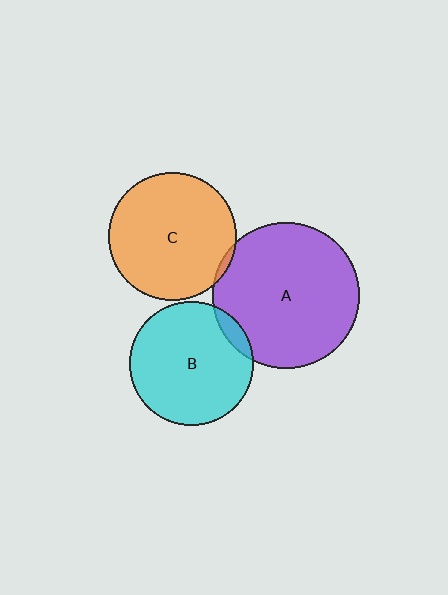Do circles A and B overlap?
Yes.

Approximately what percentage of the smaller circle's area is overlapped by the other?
Approximately 10%.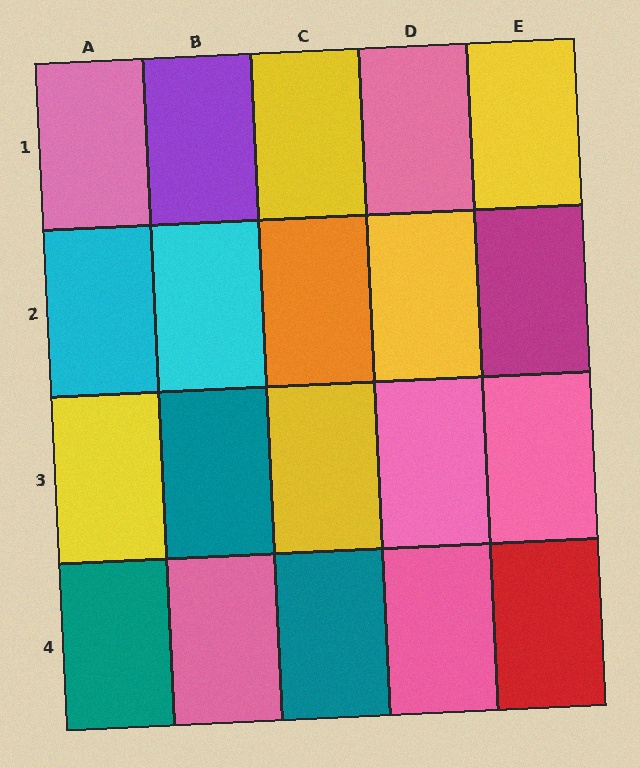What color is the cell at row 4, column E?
Red.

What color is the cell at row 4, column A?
Teal.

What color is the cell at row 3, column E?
Pink.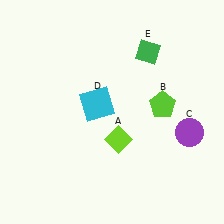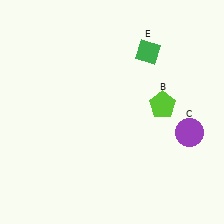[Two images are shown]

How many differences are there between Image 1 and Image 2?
There are 2 differences between the two images.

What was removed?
The lime diamond (A), the cyan square (D) were removed in Image 2.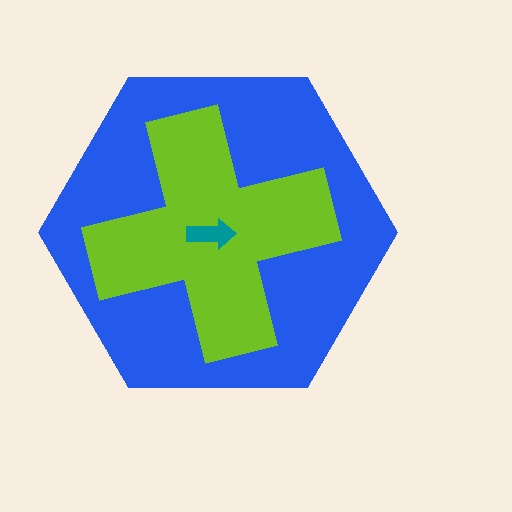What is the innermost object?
The teal arrow.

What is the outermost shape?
The blue hexagon.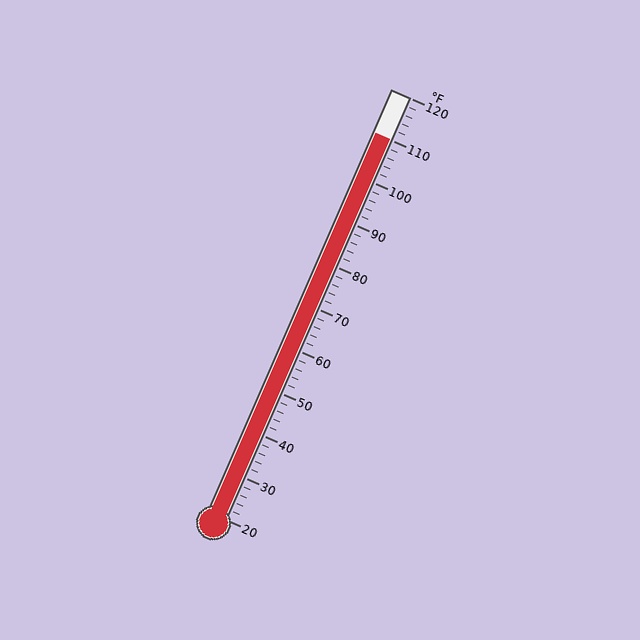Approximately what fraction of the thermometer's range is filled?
The thermometer is filled to approximately 90% of its range.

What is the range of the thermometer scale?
The thermometer scale ranges from 20°F to 120°F.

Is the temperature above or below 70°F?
The temperature is above 70°F.